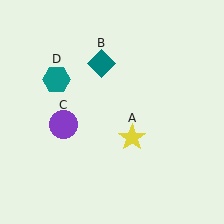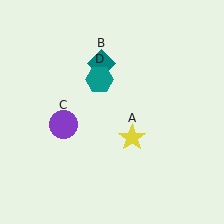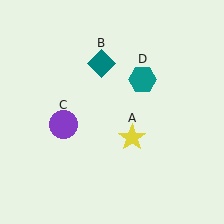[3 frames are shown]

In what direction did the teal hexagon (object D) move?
The teal hexagon (object D) moved right.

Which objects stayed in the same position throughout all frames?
Yellow star (object A) and teal diamond (object B) and purple circle (object C) remained stationary.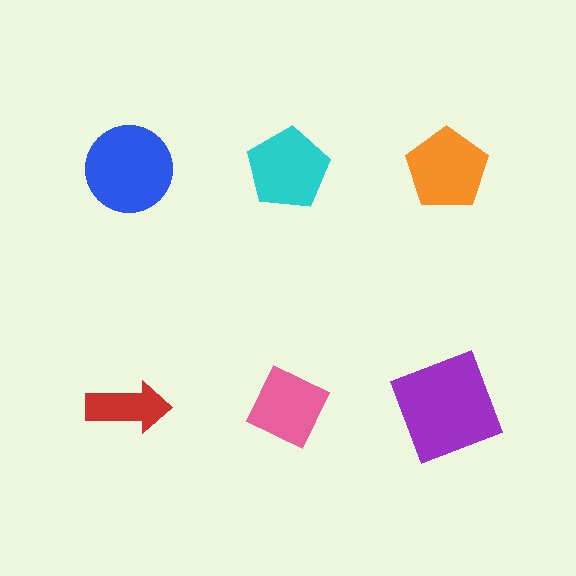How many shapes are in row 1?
3 shapes.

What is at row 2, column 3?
A purple square.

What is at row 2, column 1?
A red arrow.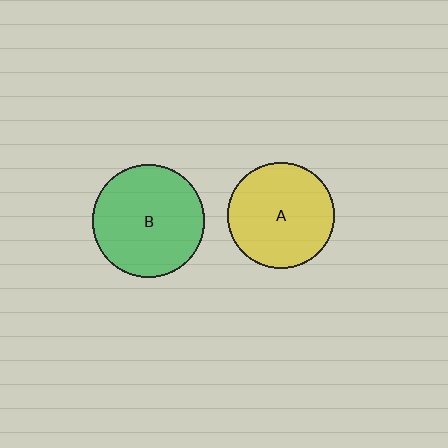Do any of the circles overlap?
No, none of the circles overlap.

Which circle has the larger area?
Circle B (green).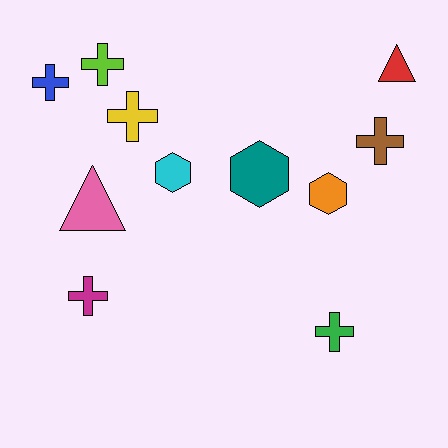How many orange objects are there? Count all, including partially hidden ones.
There is 1 orange object.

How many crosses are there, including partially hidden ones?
There are 6 crosses.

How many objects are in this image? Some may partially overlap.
There are 11 objects.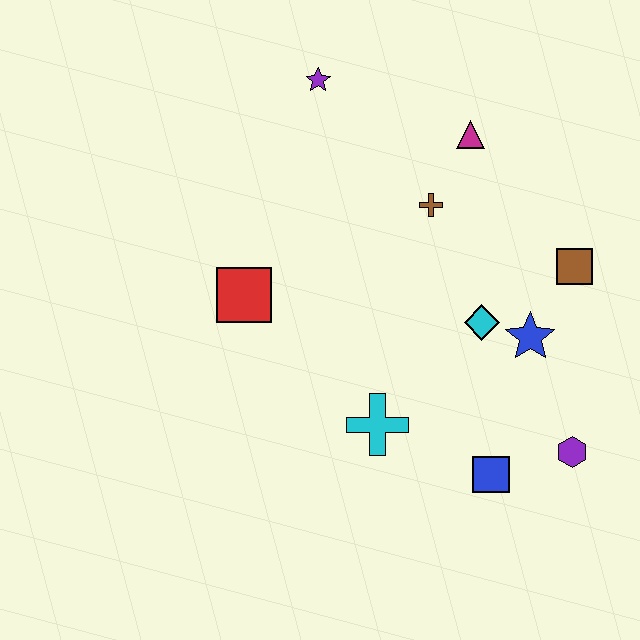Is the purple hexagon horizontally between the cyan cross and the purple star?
No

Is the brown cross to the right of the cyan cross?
Yes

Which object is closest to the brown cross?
The magenta triangle is closest to the brown cross.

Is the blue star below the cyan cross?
No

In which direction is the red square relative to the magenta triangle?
The red square is to the left of the magenta triangle.